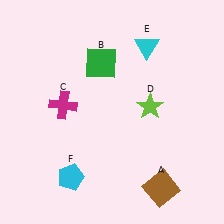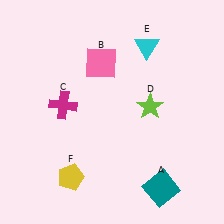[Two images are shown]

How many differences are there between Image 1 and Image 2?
There are 3 differences between the two images.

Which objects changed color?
A changed from brown to teal. B changed from green to pink. F changed from cyan to yellow.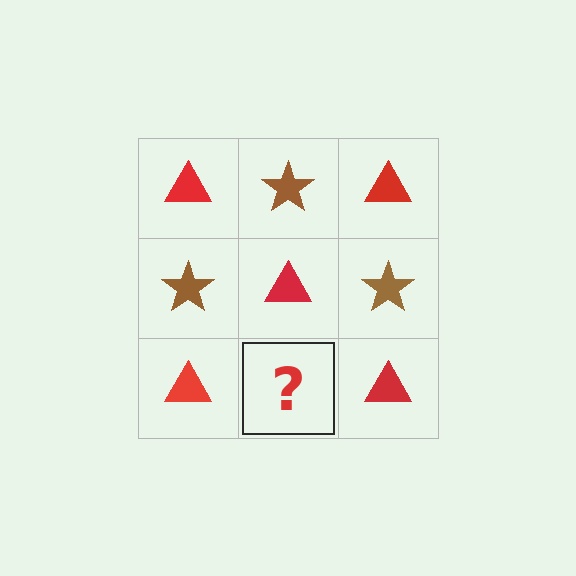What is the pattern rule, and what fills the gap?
The rule is that it alternates red triangle and brown star in a checkerboard pattern. The gap should be filled with a brown star.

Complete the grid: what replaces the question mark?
The question mark should be replaced with a brown star.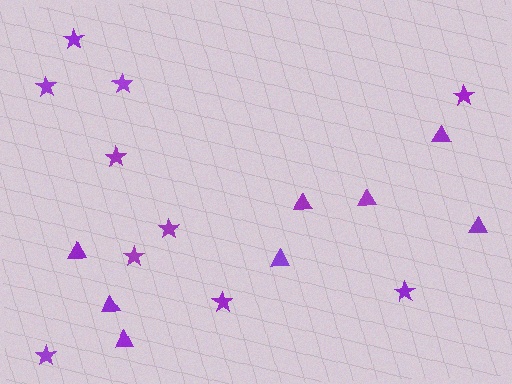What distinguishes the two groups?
There are 2 groups: one group of stars (10) and one group of triangles (8).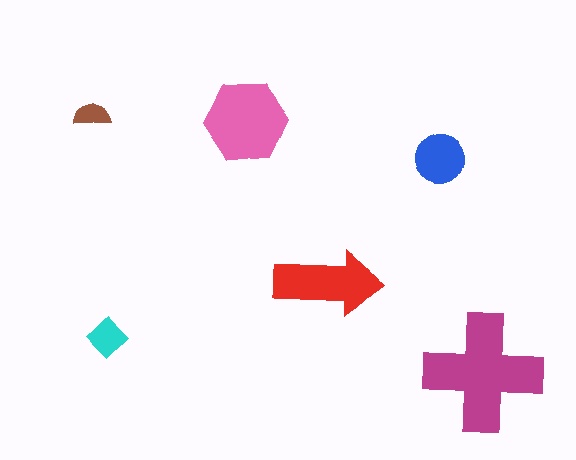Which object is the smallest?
The brown semicircle.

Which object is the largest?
The magenta cross.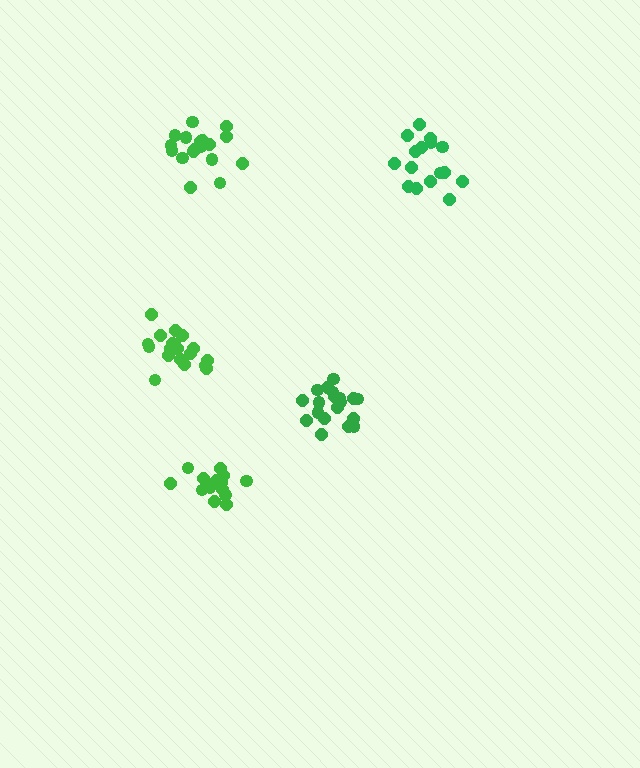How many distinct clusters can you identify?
There are 5 distinct clusters.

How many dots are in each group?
Group 1: 19 dots, Group 2: 18 dots, Group 3: 16 dots, Group 4: 19 dots, Group 5: 14 dots (86 total).